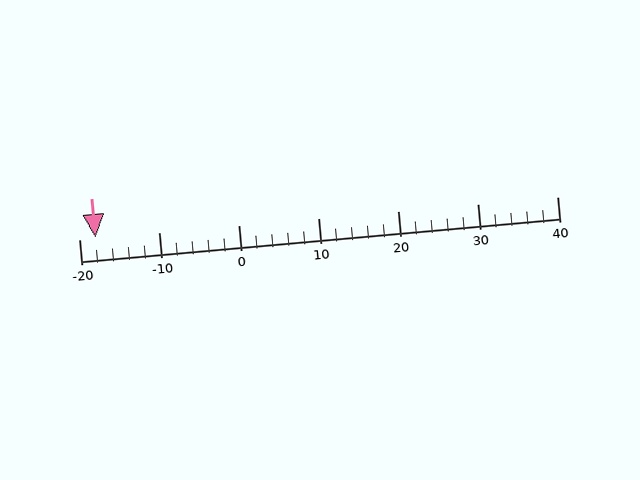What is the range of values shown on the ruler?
The ruler shows values from -20 to 40.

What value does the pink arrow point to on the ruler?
The pink arrow points to approximately -18.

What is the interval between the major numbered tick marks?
The major tick marks are spaced 10 units apart.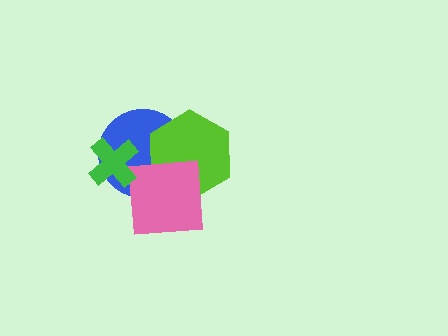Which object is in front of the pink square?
The green cross is in front of the pink square.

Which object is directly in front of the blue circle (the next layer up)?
The lime hexagon is directly in front of the blue circle.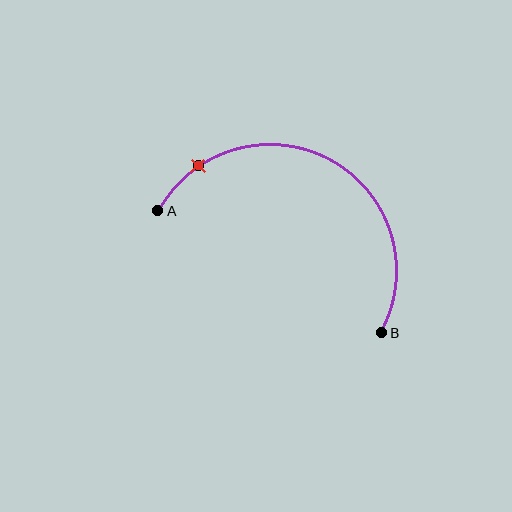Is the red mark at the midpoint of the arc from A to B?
No. The red mark lies on the arc but is closer to endpoint A. The arc midpoint would be at the point on the curve equidistant along the arc from both A and B.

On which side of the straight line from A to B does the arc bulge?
The arc bulges above the straight line connecting A and B.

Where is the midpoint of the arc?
The arc midpoint is the point on the curve farthest from the straight line joining A and B. It sits above that line.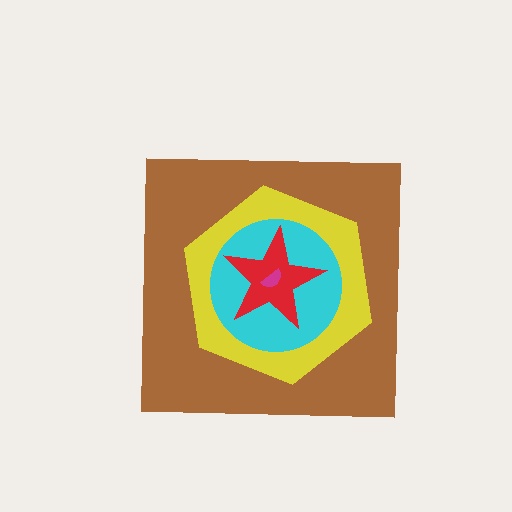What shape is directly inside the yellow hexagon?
The cyan circle.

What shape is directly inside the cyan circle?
The red star.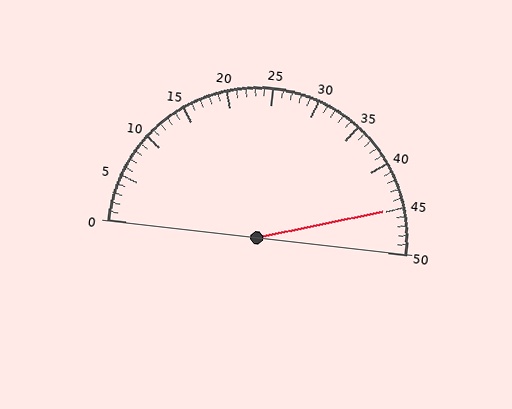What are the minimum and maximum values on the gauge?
The gauge ranges from 0 to 50.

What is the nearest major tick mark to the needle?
The nearest major tick mark is 45.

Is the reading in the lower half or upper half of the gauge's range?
The reading is in the upper half of the range (0 to 50).